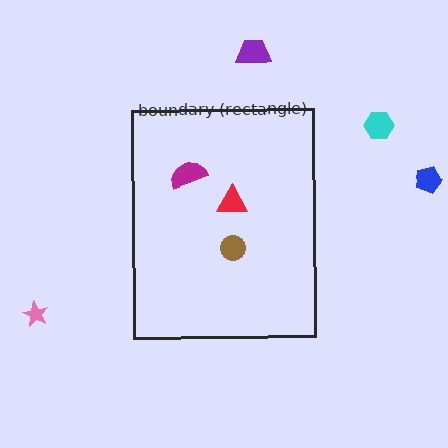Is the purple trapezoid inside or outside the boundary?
Outside.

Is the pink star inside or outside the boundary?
Outside.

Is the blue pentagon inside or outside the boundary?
Outside.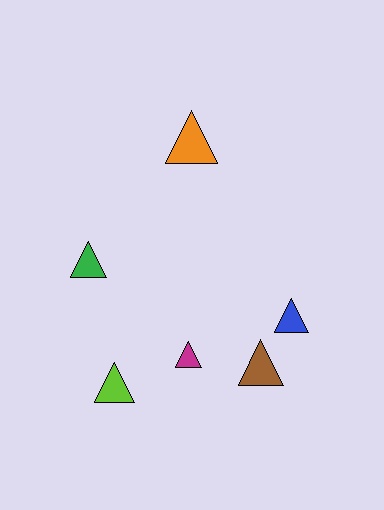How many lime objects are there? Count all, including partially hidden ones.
There is 1 lime object.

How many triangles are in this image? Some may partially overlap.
There are 6 triangles.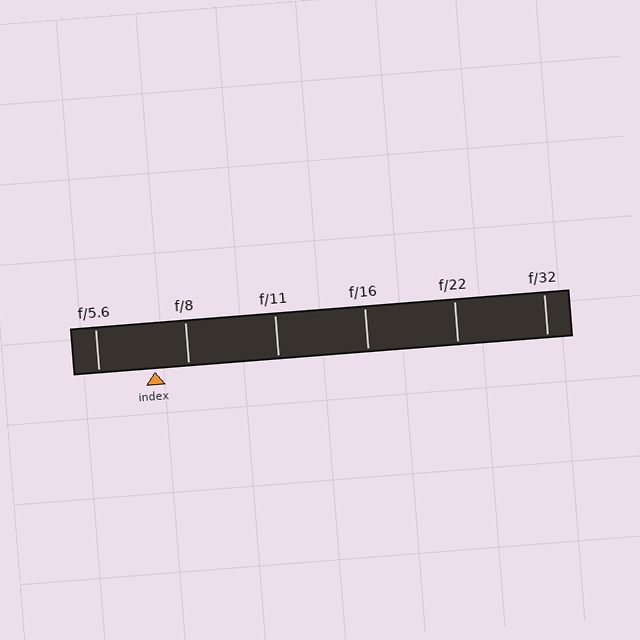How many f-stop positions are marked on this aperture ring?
There are 6 f-stop positions marked.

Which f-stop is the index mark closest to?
The index mark is closest to f/8.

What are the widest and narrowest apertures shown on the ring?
The widest aperture shown is f/5.6 and the narrowest is f/32.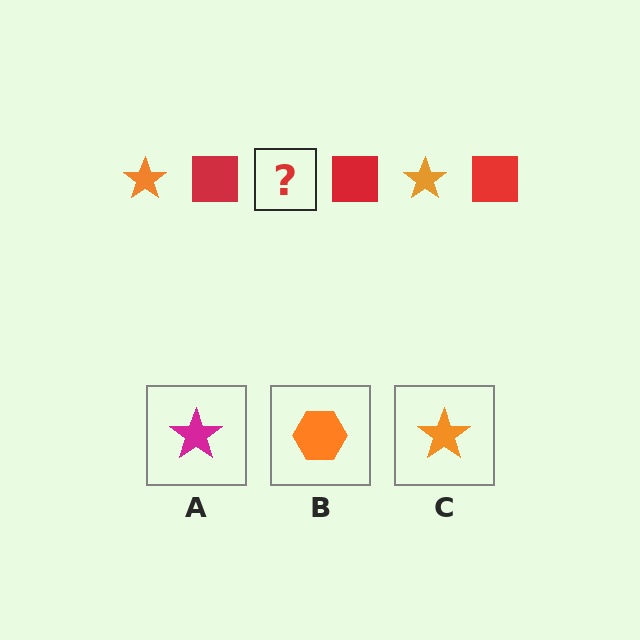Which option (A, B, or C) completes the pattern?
C.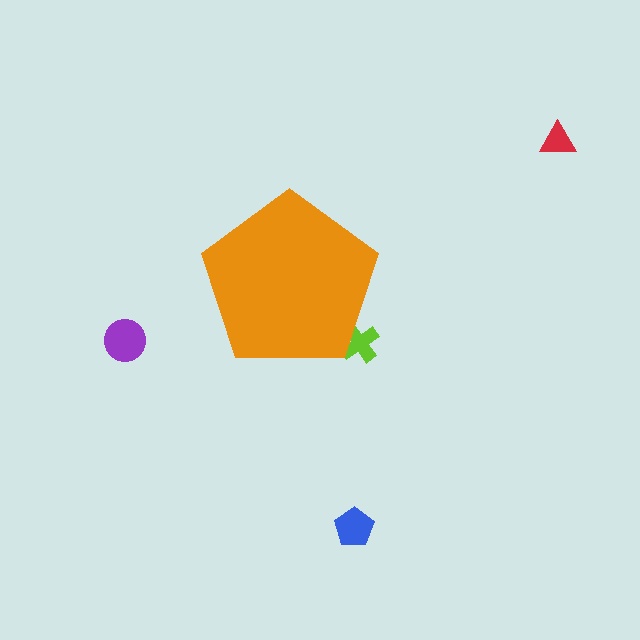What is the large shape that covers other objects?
An orange pentagon.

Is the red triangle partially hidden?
No, the red triangle is fully visible.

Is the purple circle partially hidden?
No, the purple circle is fully visible.